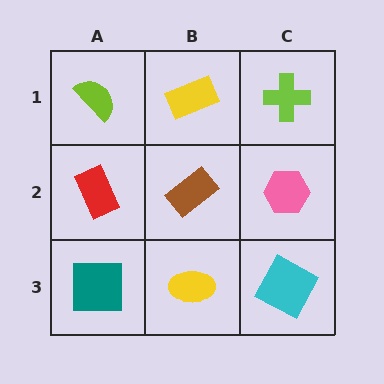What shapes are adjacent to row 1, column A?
A red rectangle (row 2, column A), a yellow rectangle (row 1, column B).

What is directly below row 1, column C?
A pink hexagon.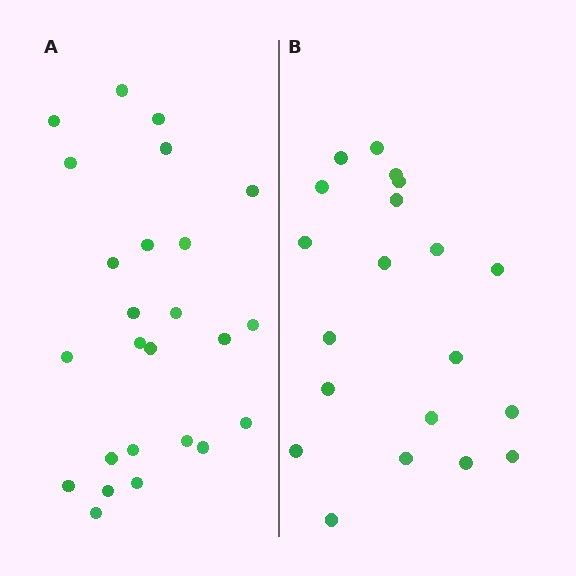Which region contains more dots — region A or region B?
Region A (the left region) has more dots.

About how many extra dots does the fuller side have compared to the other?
Region A has about 5 more dots than region B.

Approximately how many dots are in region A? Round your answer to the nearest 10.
About 20 dots. (The exact count is 25, which rounds to 20.)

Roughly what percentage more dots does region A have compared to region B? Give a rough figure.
About 25% more.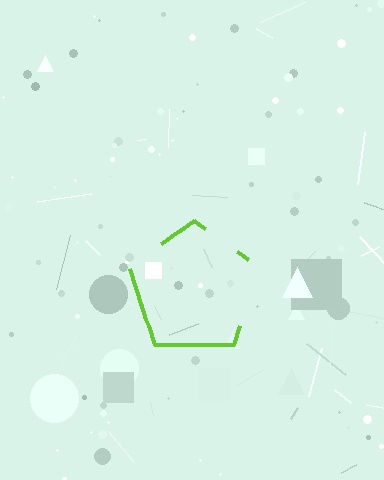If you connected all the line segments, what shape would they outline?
They would outline a pentagon.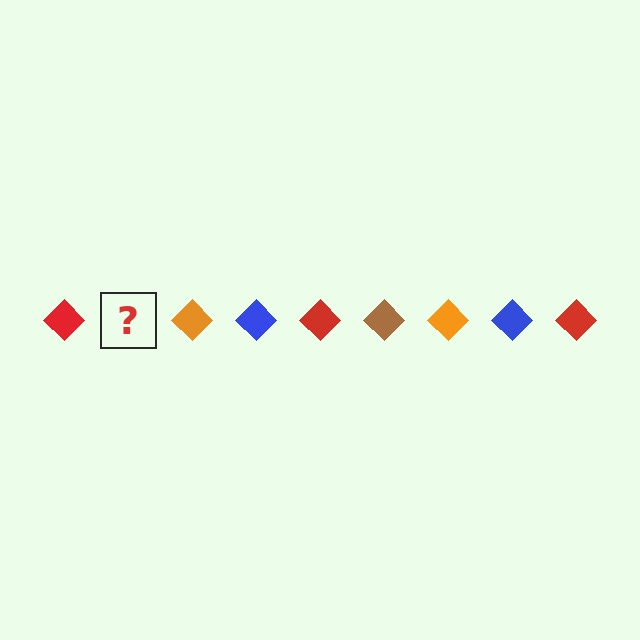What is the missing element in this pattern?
The missing element is a brown diamond.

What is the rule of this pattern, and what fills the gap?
The rule is that the pattern cycles through red, brown, orange, blue diamonds. The gap should be filled with a brown diamond.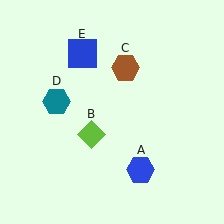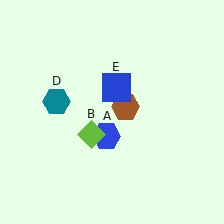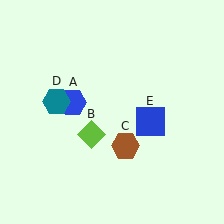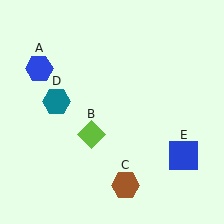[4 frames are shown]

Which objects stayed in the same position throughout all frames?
Lime diamond (object B) and teal hexagon (object D) remained stationary.